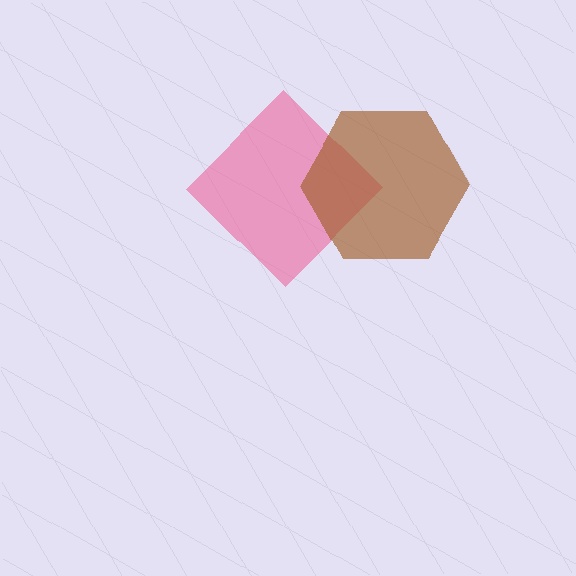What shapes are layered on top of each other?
The layered shapes are: a pink diamond, a brown hexagon.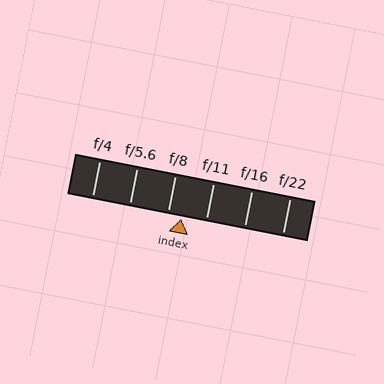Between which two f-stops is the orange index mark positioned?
The index mark is between f/8 and f/11.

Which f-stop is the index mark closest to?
The index mark is closest to f/8.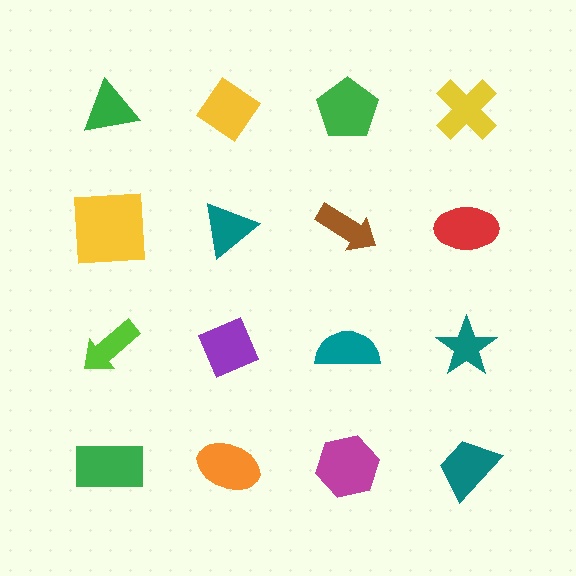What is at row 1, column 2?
A yellow diamond.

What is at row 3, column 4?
A teal star.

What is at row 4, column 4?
A teal trapezoid.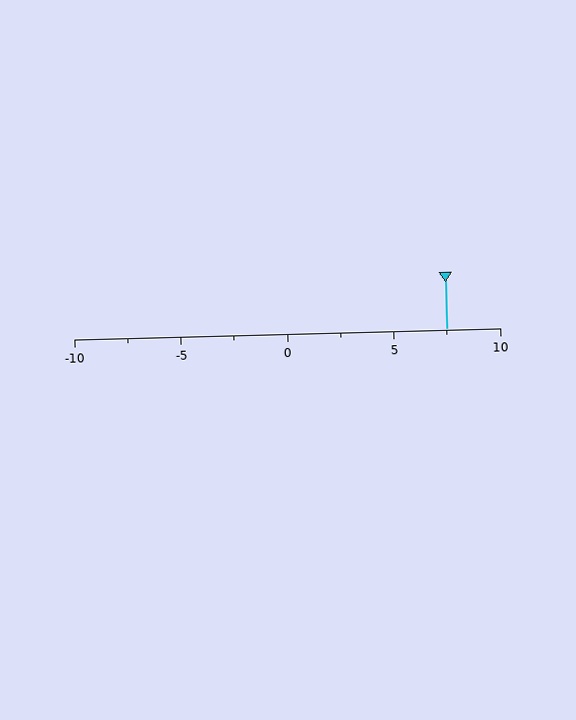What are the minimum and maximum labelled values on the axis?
The axis runs from -10 to 10.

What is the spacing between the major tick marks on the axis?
The major ticks are spaced 5 apart.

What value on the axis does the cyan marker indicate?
The marker indicates approximately 7.5.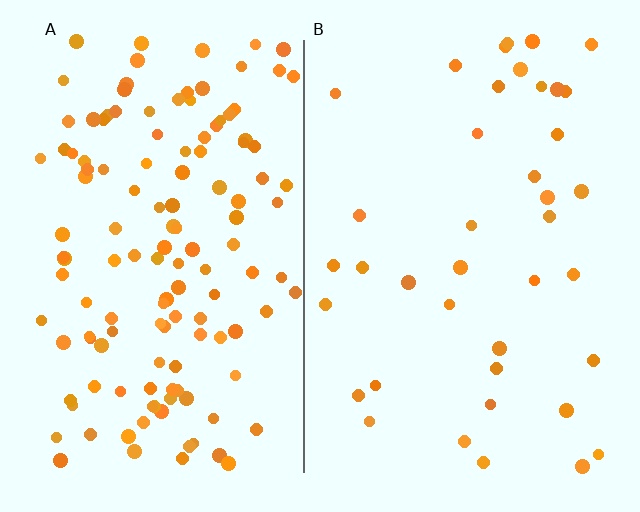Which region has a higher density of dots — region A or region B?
A (the left).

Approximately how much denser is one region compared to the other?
Approximately 3.4× — region A over region B.